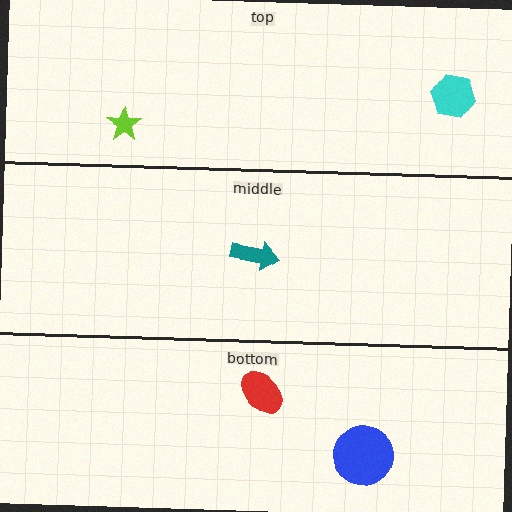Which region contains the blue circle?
The bottom region.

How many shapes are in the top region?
2.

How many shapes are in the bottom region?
2.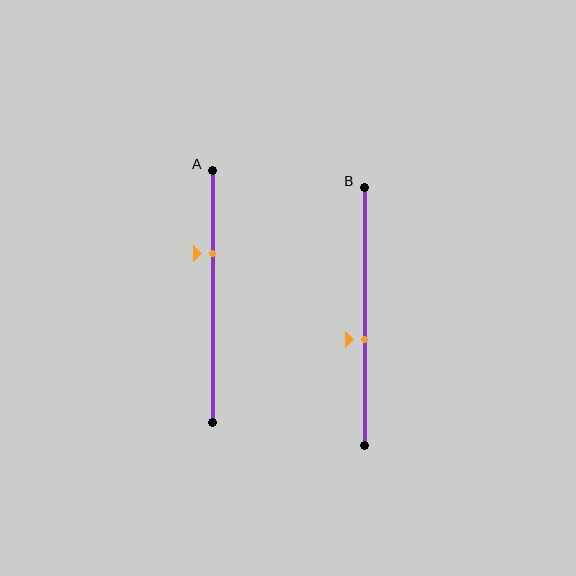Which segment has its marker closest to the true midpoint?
Segment B has its marker closest to the true midpoint.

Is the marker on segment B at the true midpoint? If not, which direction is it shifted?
No, the marker on segment B is shifted downward by about 9% of the segment length.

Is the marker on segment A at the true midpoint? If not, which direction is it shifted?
No, the marker on segment A is shifted upward by about 17% of the segment length.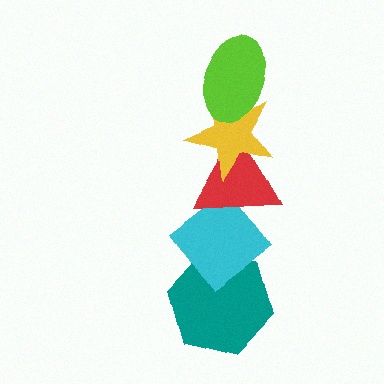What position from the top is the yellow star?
The yellow star is 2nd from the top.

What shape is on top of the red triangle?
The yellow star is on top of the red triangle.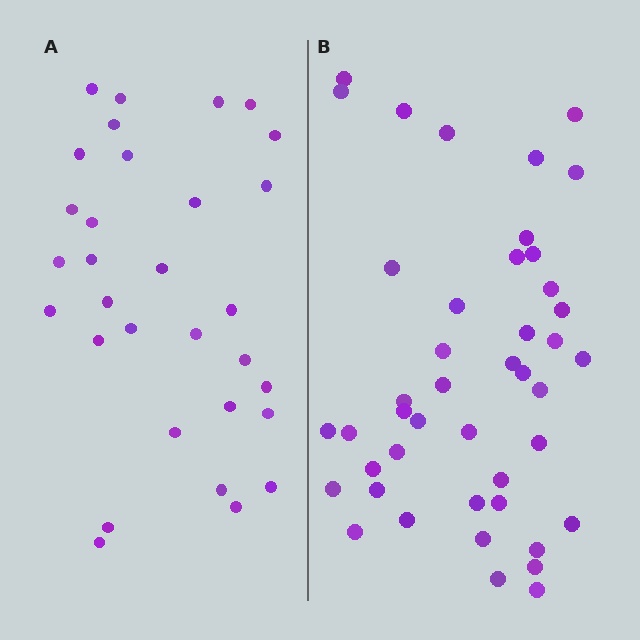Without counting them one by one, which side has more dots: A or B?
Region B (the right region) has more dots.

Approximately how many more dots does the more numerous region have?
Region B has approximately 15 more dots than region A.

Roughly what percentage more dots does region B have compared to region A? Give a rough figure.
About 40% more.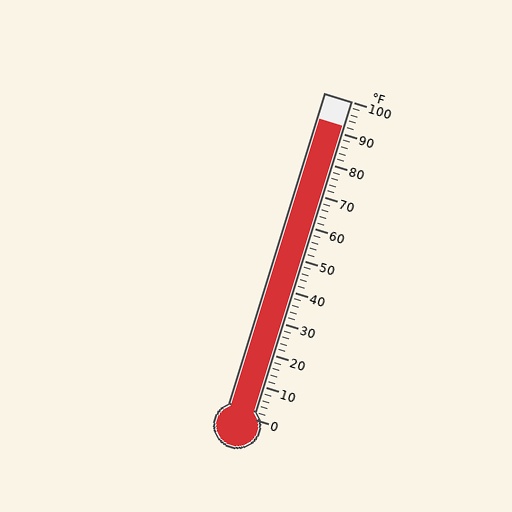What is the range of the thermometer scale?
The thermometer scale ranges from 0°F to 100°F.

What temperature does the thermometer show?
The thermometer shows approximately 92°F.